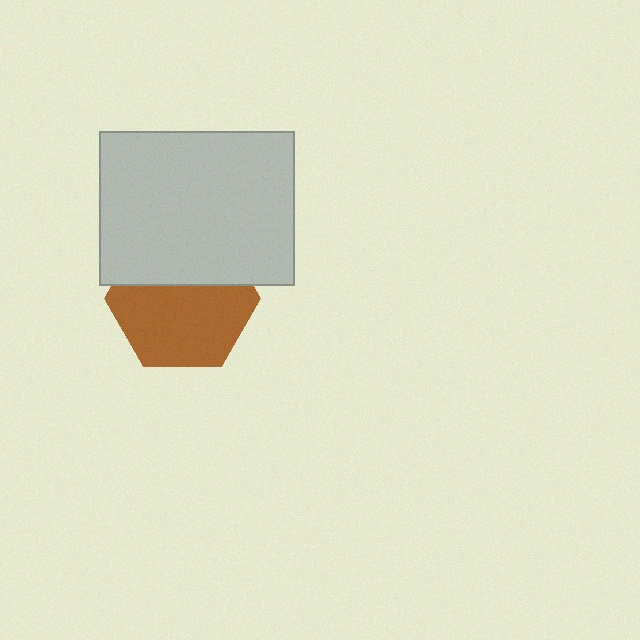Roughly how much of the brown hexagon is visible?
About half of it is visible (roughly 62%).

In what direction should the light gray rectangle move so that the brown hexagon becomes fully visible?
The light gray rectangle should move up. That is the shortest direction to clear the overlap and leave the brown hexagon fully visible.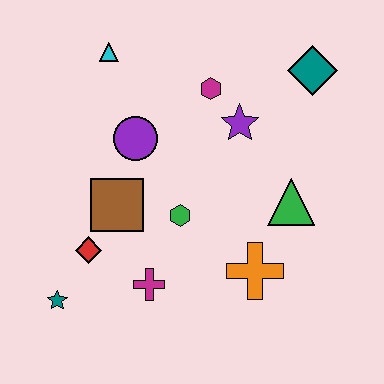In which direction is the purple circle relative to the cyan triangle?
The purple circle is below the cyan triangle.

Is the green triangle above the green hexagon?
Yes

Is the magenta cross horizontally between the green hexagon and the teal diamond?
No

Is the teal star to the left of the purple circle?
Yes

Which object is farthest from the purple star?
The teal star is farthest from the purple star.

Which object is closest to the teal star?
The red diamond is closest to the teal star.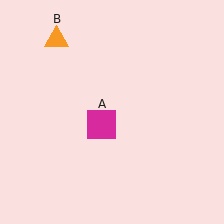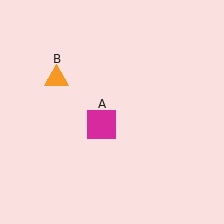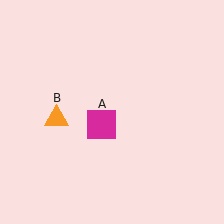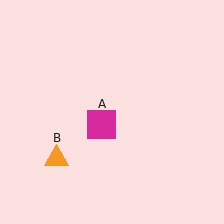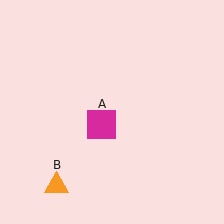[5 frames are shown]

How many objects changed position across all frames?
1 object changed position: orange triangle (object B).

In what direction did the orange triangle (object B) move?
The orange triangle (object B) moved down.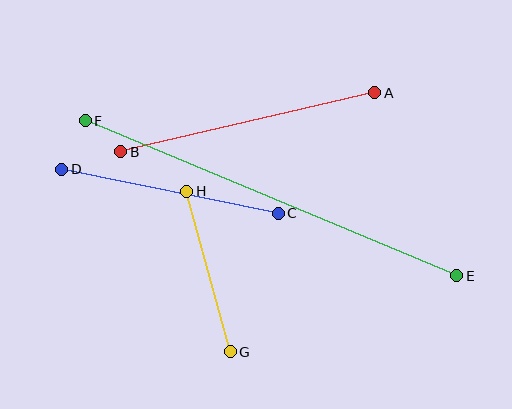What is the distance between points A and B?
The distance is approximately 261 pixels.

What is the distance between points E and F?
The distance is approximately 403 pixels.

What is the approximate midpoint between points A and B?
The midpoint is at approximately (248, 122) pixels.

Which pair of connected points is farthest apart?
Points E and F are farthest apart.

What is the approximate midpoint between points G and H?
The midpoint is at approximately (208, 272) pixels.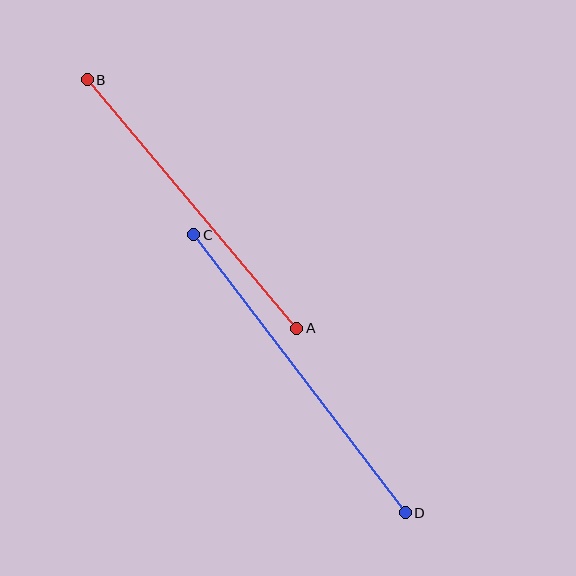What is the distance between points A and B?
The distance is approximately 325 pixels.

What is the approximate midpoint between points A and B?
The midpoint is at approximately (192, 204) pixels.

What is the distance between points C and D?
The distance is approximately 350 pixels.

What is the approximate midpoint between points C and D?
The midpoint is at approximately (300, 374) pixels.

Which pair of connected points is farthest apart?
Points C and D are farthest apart.